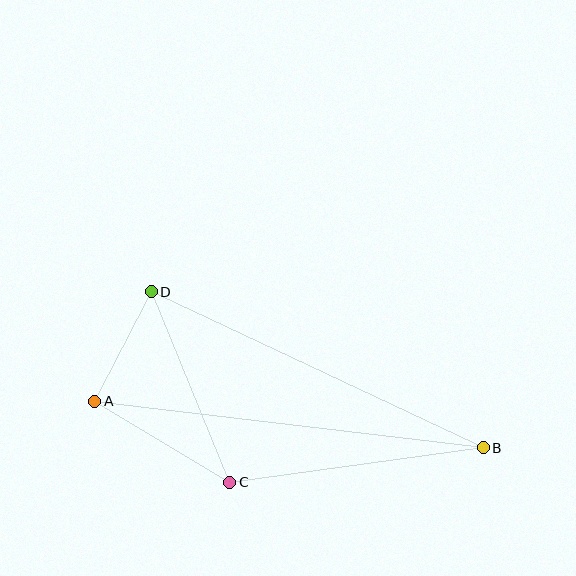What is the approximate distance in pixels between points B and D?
The distance between B and D is approximately 367 pixels.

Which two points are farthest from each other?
Points A and B are farthest from each other.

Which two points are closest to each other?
Points A and D are closest to each other.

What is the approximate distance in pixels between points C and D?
The distance between C and D is approximately 206 pixels.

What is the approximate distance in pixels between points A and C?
The distance between A and C is approximately 158 pixels.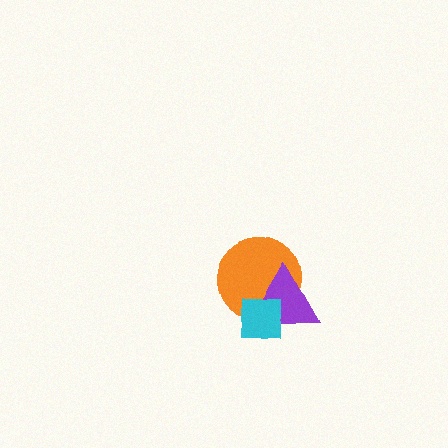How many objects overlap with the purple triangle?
2 objects overlap with the purple triangle.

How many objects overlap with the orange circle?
2 objects overlap with the orange circle.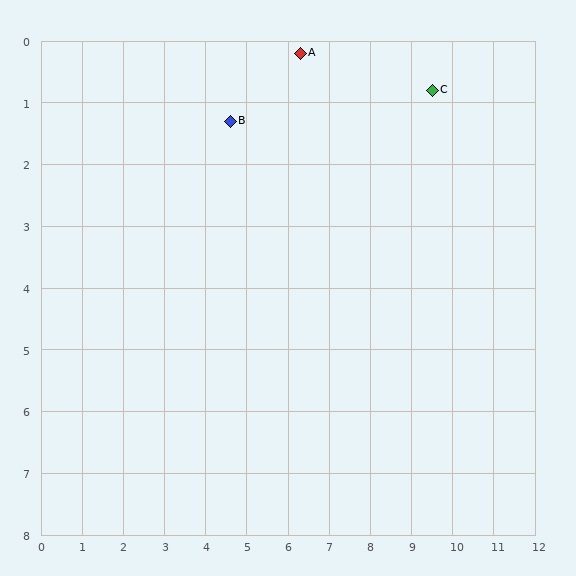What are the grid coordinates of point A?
Point A is at approximately (6.3, 0.2).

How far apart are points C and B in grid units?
Points C and B are about 4.9 grid units apart.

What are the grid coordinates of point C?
Point C is at approximately (9.5, 0.8).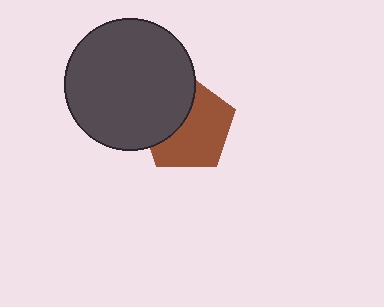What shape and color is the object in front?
The object in front is a dark gray circle.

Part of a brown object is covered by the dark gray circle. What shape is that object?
It is a pentagon.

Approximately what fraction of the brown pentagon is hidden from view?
Roughly 38% of the brown pentagon is hidden behind the dark gray circle.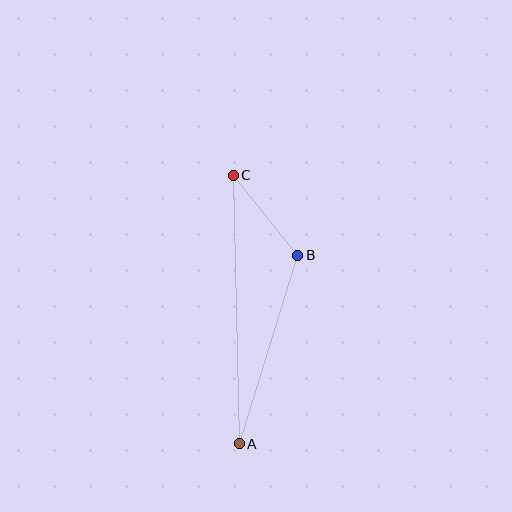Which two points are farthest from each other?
Points A and C are farthest from each other.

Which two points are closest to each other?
Points B and C are closest to each other.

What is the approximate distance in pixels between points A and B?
The distance between A and B is approximately 197 pixels.